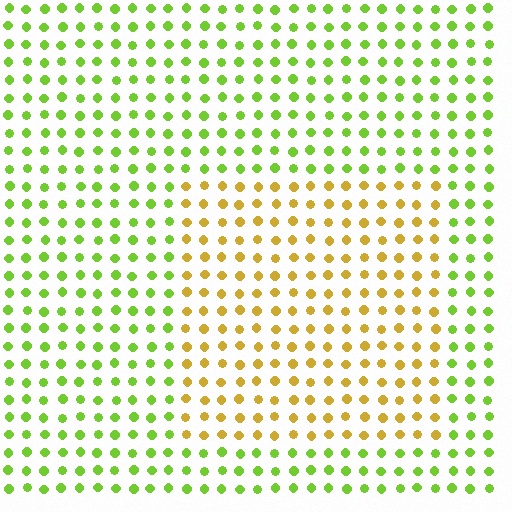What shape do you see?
I see a rectangle.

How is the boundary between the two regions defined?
The boundary is defined purely by a slight shift in hue (about 49 degrees). Spacing, size, and orientation are identical on both sides.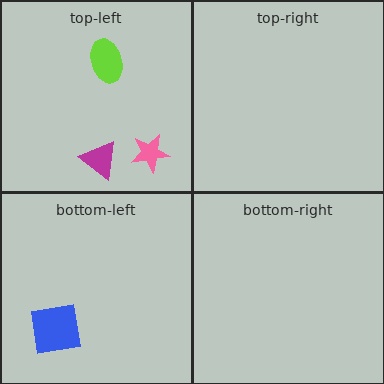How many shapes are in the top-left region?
3.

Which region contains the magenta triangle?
The top-left region.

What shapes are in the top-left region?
The lime ellipse, the pink star, the magenta triangle.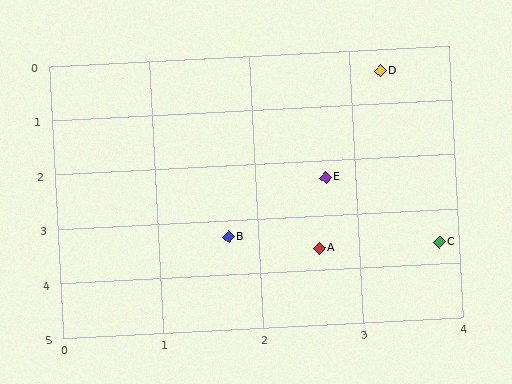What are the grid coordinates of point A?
Point A is at approximately (2.6, 3.6).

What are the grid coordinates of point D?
Point D is at approximately (3.3, 0.4).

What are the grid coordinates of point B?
Point B is at approximately (1.7, 3.3).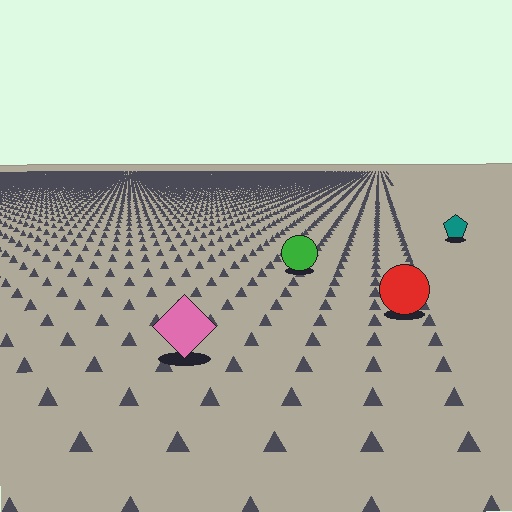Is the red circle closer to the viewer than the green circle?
Yes. The red circle is closer — you can tell from the texture gradient: the ground texture is coarser near it.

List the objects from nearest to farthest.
From nearest to farthest: the pink diamond, the red circle, the green circle, the teal pentagon.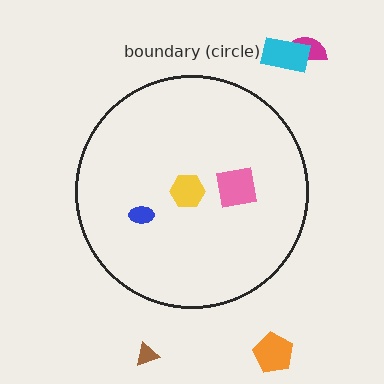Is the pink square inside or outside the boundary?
Inside.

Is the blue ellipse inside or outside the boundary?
Inside.